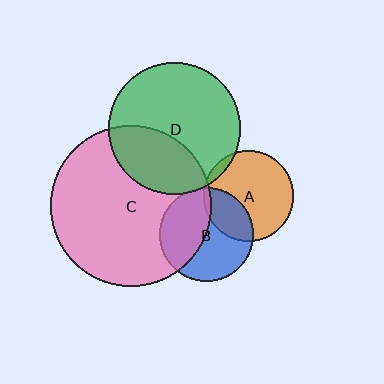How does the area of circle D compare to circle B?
Approximately 2.0 times.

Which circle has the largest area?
Circle C (pink).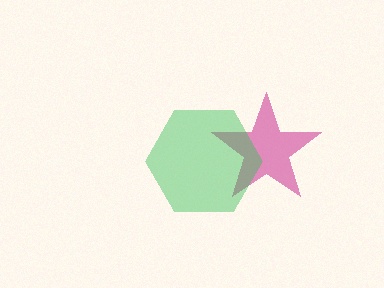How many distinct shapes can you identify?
There are 2 distinct shapes: a magenta star, a green hexagon.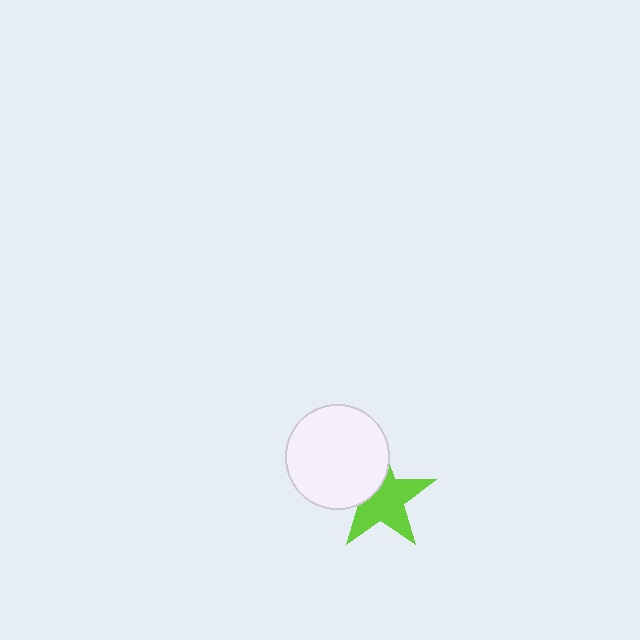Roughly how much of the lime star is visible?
Most of it is visible (roughly 66%).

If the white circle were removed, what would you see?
You would see the complete lime star.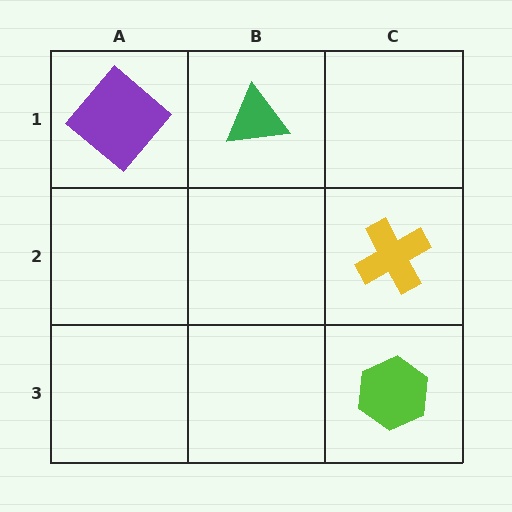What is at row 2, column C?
A yellow cross.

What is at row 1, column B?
A green triangle.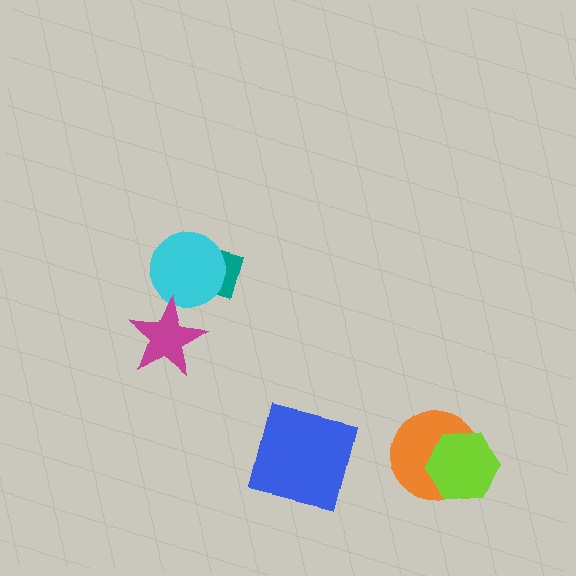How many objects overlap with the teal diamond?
1 object overlaps with the teal diamond.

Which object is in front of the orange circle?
The lime hexagon is in front of the orange circle.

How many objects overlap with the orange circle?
1 object overlaps with the orange circle.